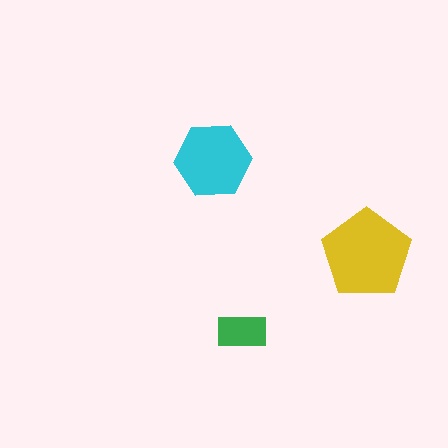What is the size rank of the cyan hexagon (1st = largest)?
2nd.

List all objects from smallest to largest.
The green rectangle, the cyan hexagon, the yellow pentagon.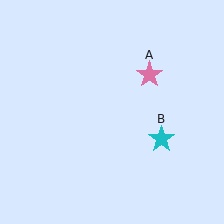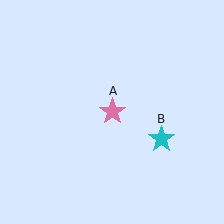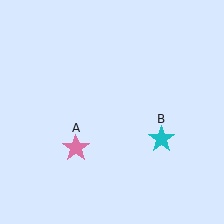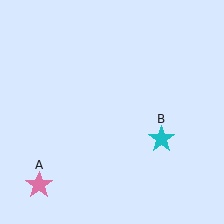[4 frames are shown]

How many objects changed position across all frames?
1 object changed position: pink star (object A).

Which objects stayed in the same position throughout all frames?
Cyan star (object B) remained stationary.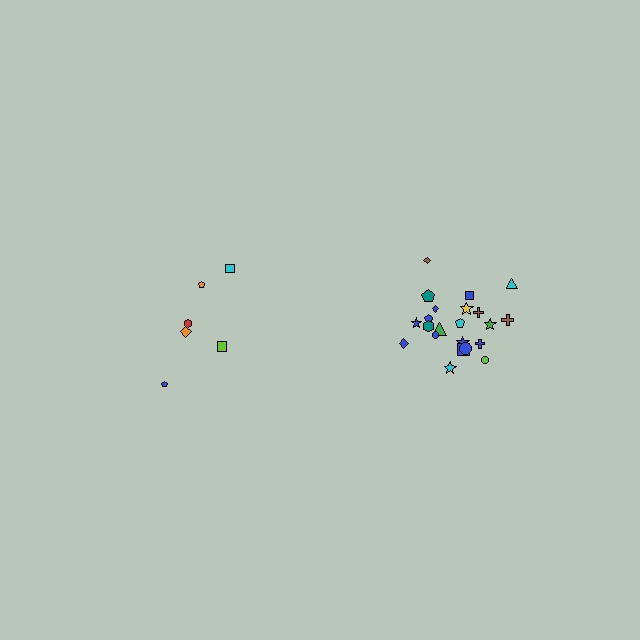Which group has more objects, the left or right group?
The right group.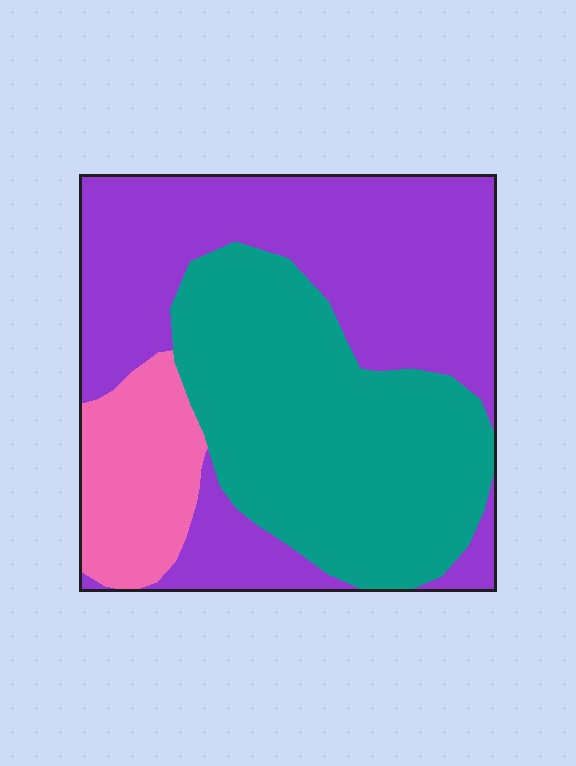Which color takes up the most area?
Purple, at roughly 45%.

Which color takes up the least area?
Pink, at roughly 15%.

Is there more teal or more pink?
Teal.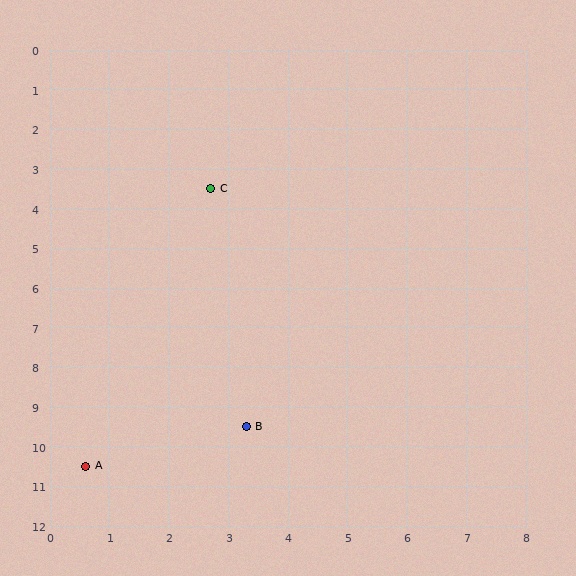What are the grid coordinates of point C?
Point C is at approximately (2.7, 3.5).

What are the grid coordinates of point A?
Point A is at approximately (0.6, 10.5).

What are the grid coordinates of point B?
Point B is at approximately (3.3, 9.5).